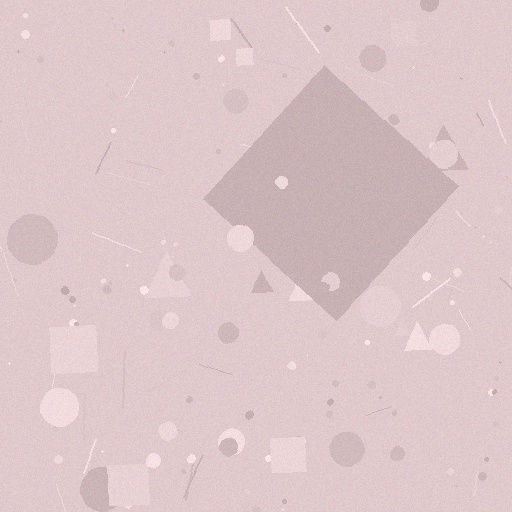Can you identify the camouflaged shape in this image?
The camouflaged shape is a diamond.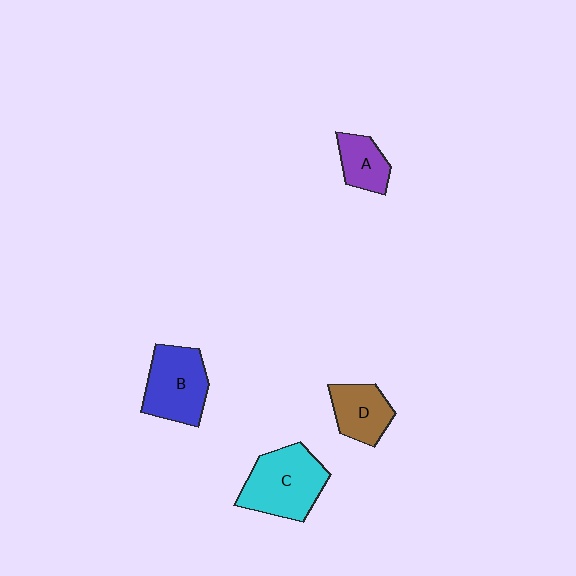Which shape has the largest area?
Shape C (cyan).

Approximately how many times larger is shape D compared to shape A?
Approximately 1.3 times.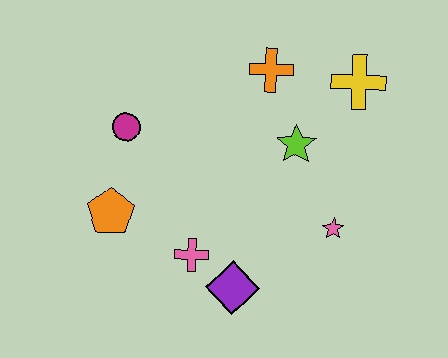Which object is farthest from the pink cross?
The yellow cross is farthest from the pink cross.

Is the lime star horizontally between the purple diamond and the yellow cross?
Yes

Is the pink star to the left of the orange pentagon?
No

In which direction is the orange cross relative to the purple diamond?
The orange cross is above the purple diamond.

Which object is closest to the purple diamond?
The pink cross is closest to the purple diamond.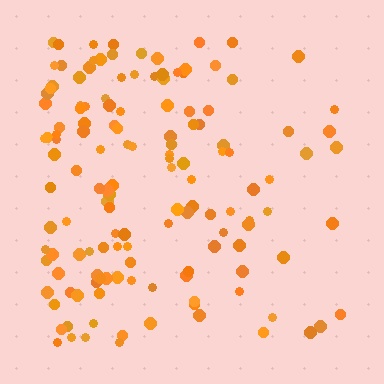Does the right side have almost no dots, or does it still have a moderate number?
Still a moderate number, just noticeably fewer than the left.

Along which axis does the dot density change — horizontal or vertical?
Horizontal.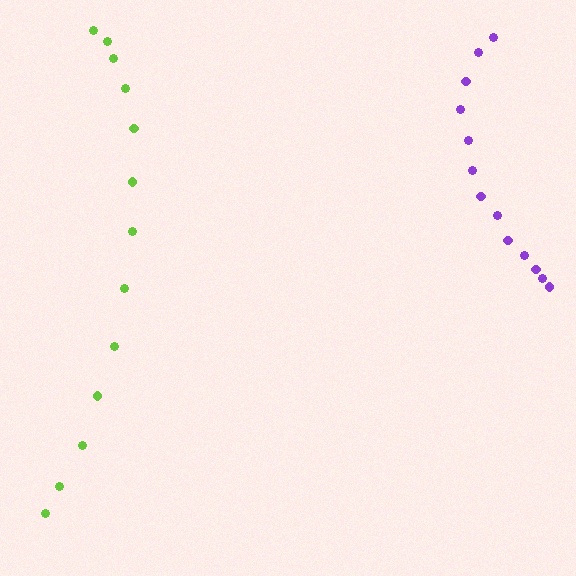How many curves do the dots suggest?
There are 2 distinct paths.